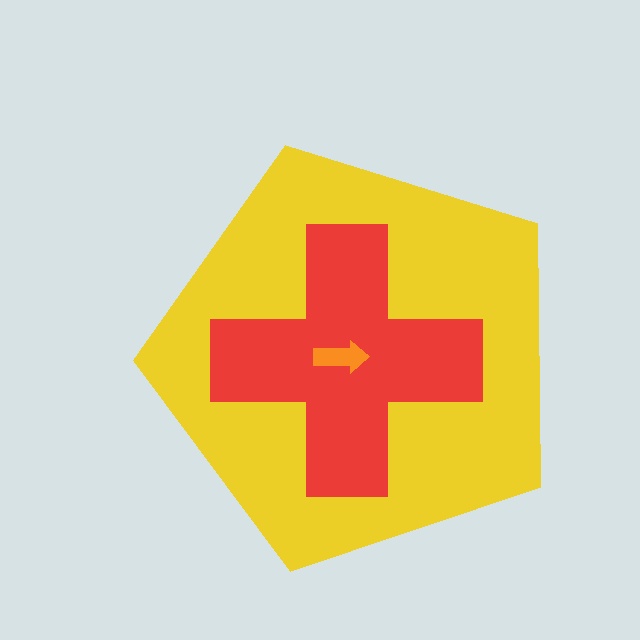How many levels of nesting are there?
3.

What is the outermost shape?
The yellow pentagon.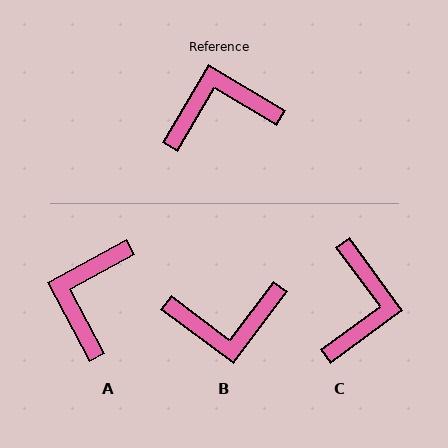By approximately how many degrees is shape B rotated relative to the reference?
Approximately 174 degrees counter-clockwise.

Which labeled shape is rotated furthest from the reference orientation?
B, about 174 degrees away.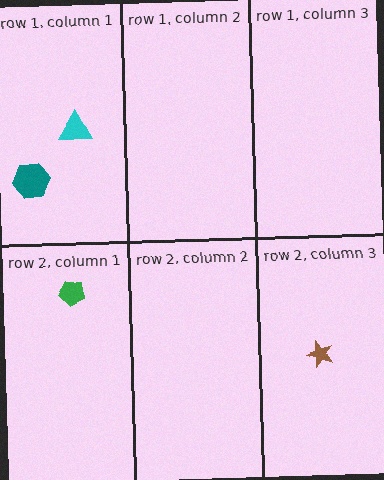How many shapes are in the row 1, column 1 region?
2.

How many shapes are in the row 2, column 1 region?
1.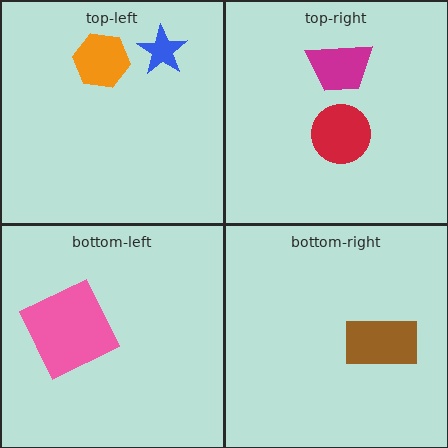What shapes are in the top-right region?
The magenta trapezoid, the red circle.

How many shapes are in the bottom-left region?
1.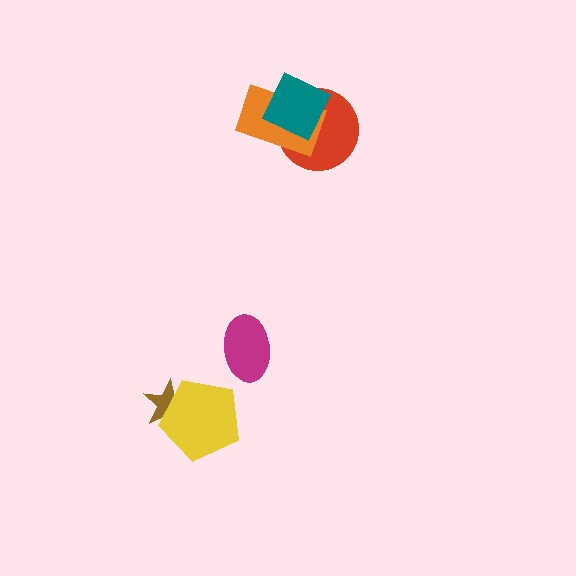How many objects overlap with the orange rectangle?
2 objects overlap with the orange rectangle.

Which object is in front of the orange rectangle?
The teal square is in front of the orange rectangle.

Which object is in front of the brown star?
The yellow pentagon is in front of the brown star.